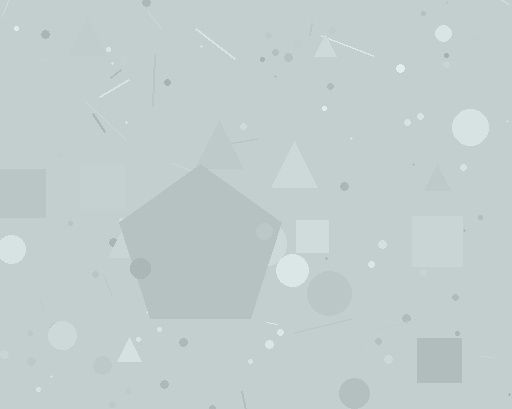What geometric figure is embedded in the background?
A pentagon is embedded in the background.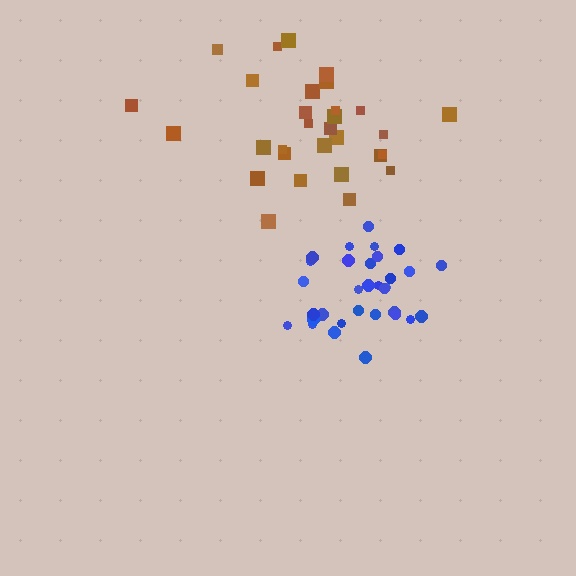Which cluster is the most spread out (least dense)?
Brown.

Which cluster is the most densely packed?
Blue.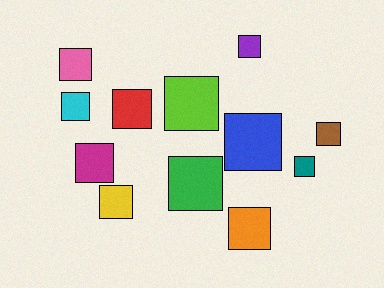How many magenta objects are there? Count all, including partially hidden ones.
There is 1 magenta object.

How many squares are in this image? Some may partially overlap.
There are 12 squares.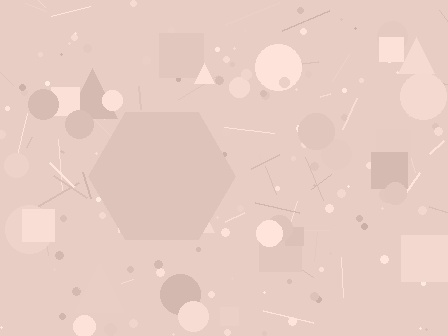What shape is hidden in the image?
A hexagon is hidden in the image.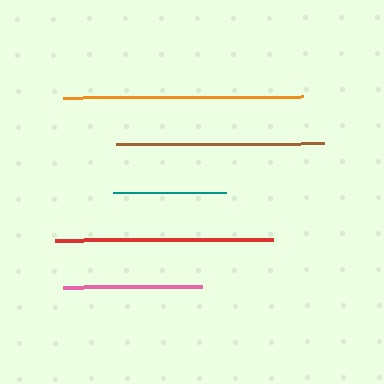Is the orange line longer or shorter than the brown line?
The orange line is longer than the brown line.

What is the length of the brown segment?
The brown segment is approximately 208 pixels long.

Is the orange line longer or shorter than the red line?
The orange line is longer than the red line.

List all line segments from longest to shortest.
From longest to shortest: orange, red, brown, pink, teal.